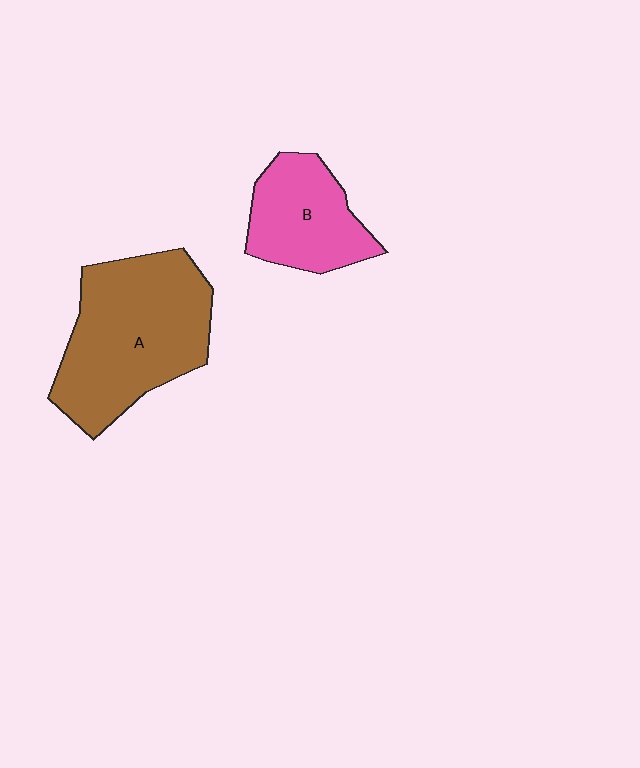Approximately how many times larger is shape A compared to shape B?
Approximately 1.8 times.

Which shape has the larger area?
Shape A (brown).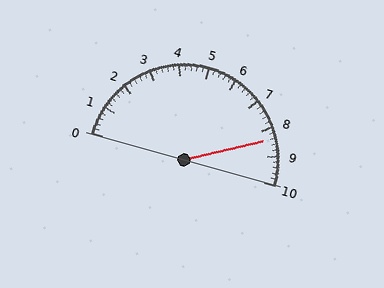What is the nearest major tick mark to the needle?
The nearest major tick mark is 8.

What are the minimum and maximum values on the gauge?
The gauge ranges from 0 to 10.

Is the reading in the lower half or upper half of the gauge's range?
The reading is in the upper half of the range (0 to 10).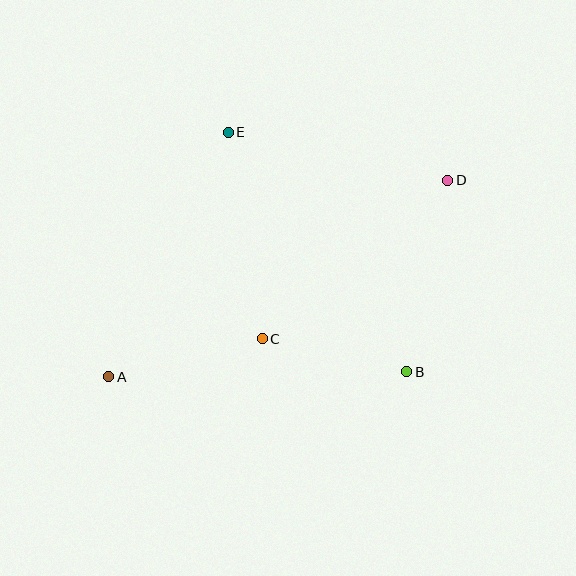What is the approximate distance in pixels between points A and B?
The distance between A and B is approximately 298 pixels.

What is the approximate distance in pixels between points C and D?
The distance between C and D is approximately 244 pixels.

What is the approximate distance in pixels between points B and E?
The distance between B and E is approximately 299 pixels.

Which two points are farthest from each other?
Points A and D are farthest from each other.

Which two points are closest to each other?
Points B and C are closest to each other.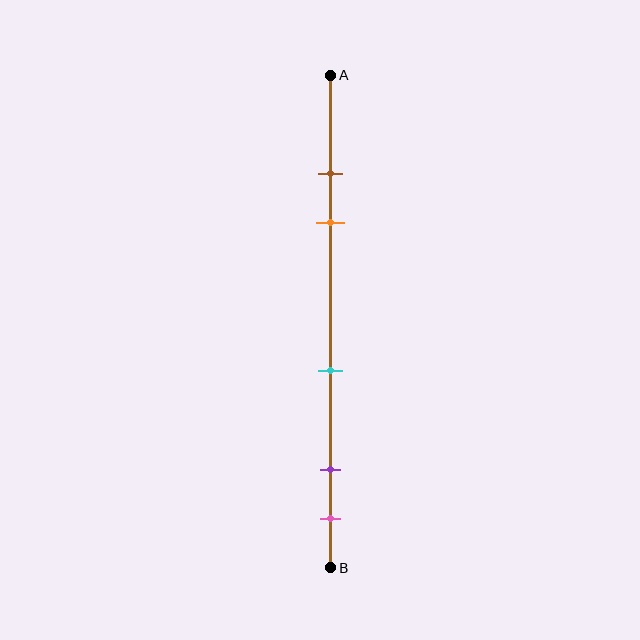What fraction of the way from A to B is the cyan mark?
The cyan mark is approximately 60% (0.6) of the way from A to B.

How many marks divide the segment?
There are 5 marks dividing the segment.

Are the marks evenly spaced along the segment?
No, the marks are not evenly spaced.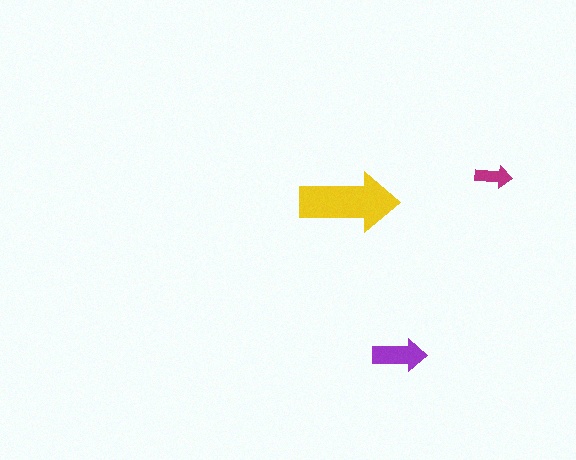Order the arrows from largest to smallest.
the yellow one, the purple one, the magenta one.